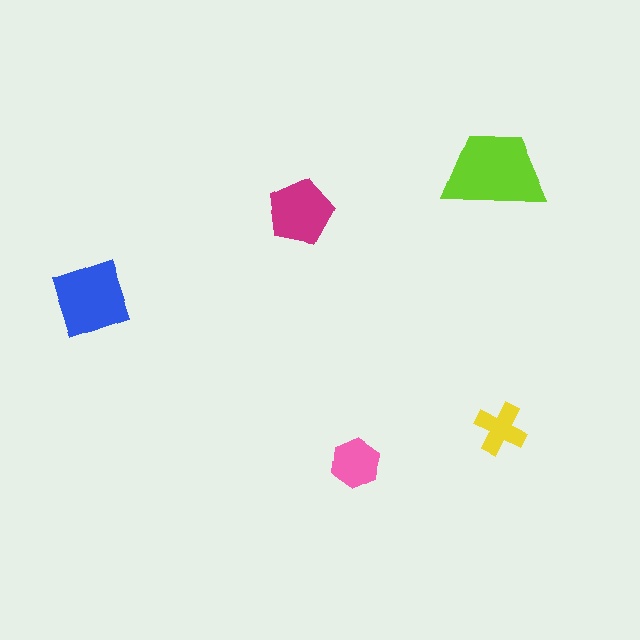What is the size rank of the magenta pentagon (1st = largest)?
3rd.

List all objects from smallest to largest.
The yellow cross, the pink hexagon, the magenta pentagon, the blue diamond, the lime trapezoid.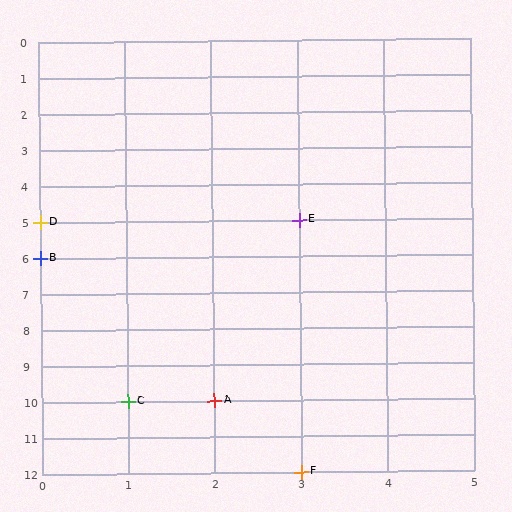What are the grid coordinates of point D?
Point D is at grid coordinates (0, 5).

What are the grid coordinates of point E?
Point E is at grid coordinates (3, 5).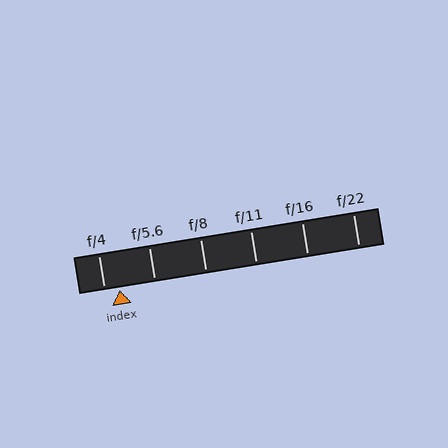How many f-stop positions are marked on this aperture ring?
There are 6 f-stop positions marked.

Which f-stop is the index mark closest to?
The index mark is closest to f/4.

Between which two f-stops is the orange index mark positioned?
The index mark is between f/4 and f/5.6.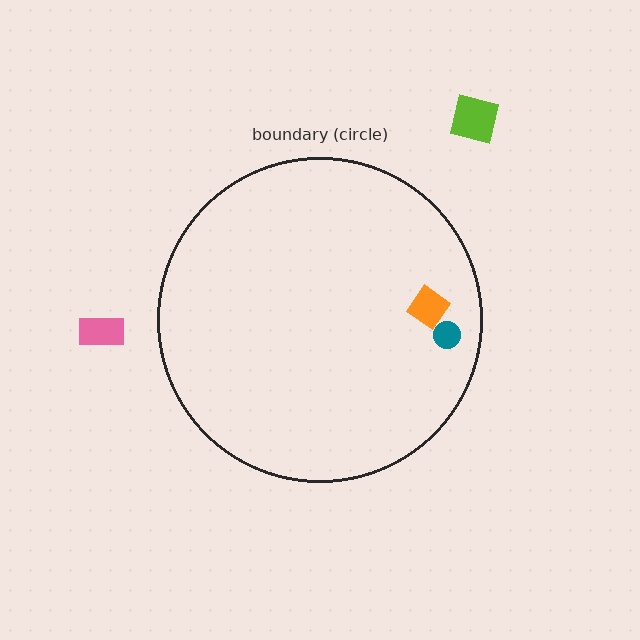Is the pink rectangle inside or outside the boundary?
Outside.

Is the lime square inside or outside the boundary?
Outside.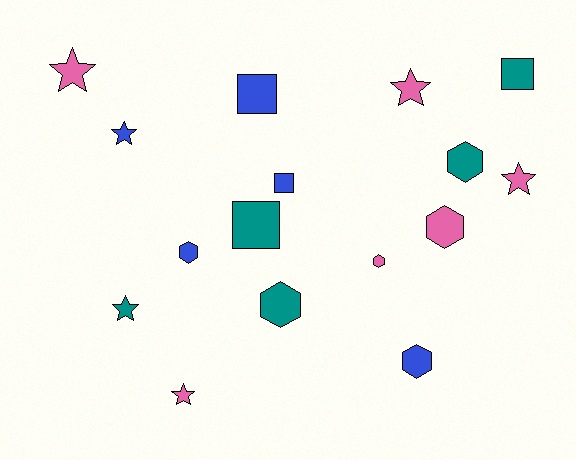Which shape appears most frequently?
Star, with 6 objects.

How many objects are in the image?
There are 16 objects.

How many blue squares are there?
There are 2 blue squares.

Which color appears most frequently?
Pink, with 6 objects.